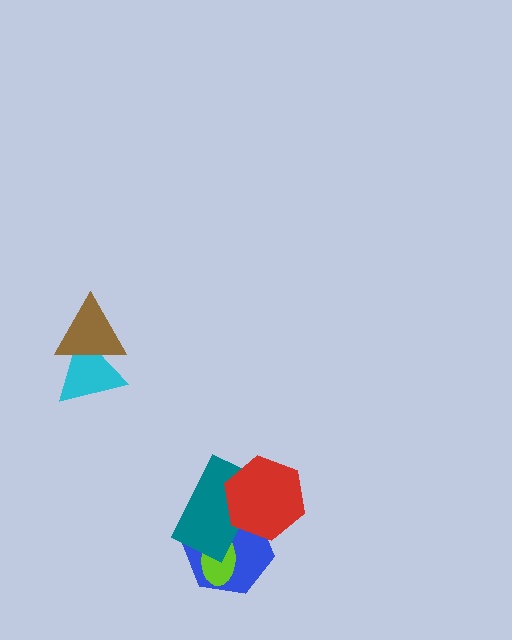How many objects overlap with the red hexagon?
2 objects overlap with the red hexagon.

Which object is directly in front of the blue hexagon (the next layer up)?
The lime ellipse is directly in front of the blue hexagon.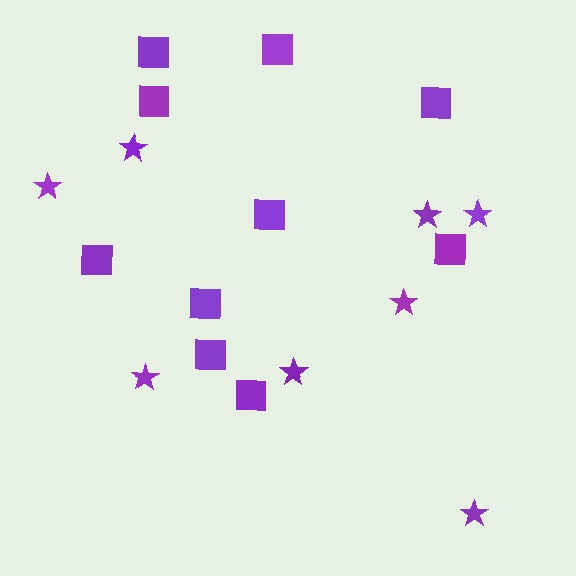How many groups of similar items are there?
There are 2 groups: one group of stars (8) and one group of squares (10).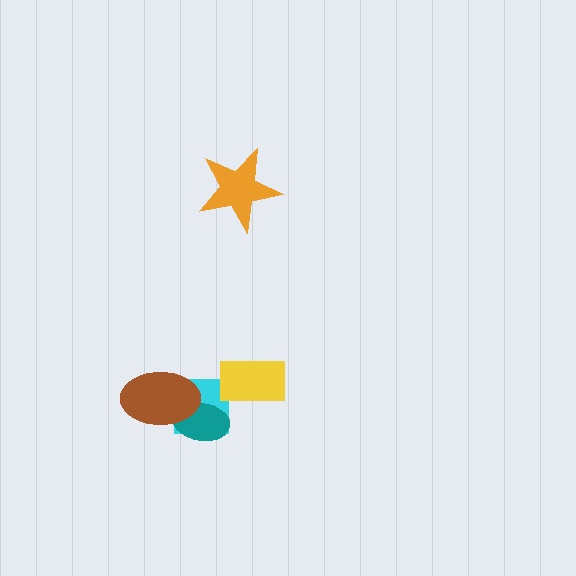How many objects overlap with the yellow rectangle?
0 objects overlap with the yellow rectangle.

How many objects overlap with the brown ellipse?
2 objects overlap with the brown ellipse.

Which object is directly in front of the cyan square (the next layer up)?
The teal ellipse is directly in front of the cyan square.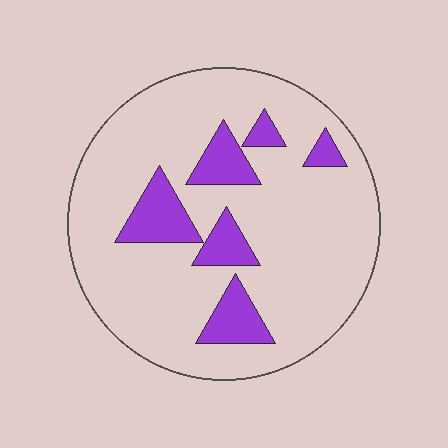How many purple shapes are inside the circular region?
6.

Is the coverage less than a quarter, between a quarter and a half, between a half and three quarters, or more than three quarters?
Less than a quarter.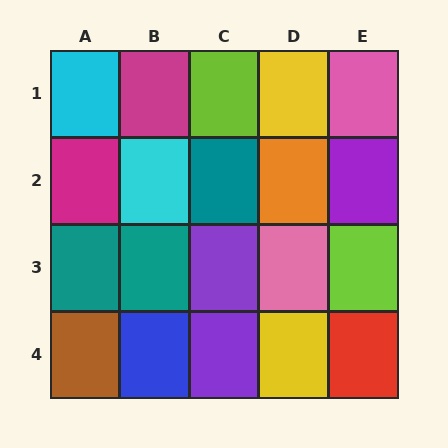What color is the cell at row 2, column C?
Teal.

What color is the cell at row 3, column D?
Pink.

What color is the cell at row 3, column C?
Purple.